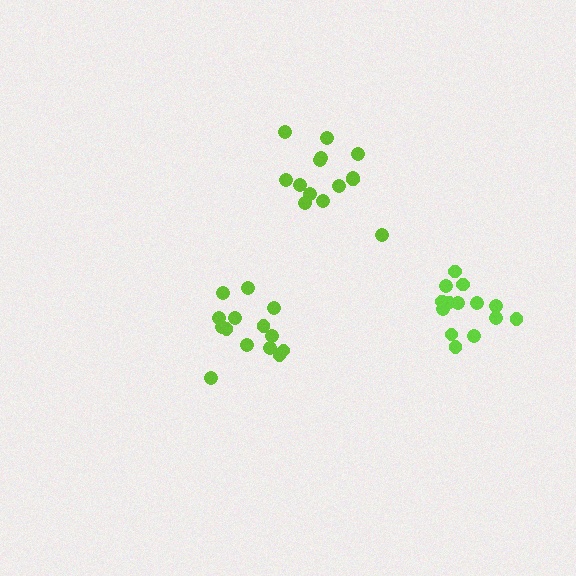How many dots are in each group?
Group 1: 14 dots, Group 2: 14 dots, Group 3: 14 dots (42 total).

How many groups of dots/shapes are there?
There are 3 groups.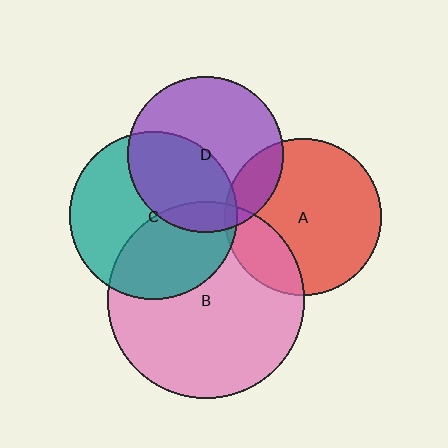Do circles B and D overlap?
Yes.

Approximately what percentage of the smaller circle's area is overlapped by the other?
Approximately 10%.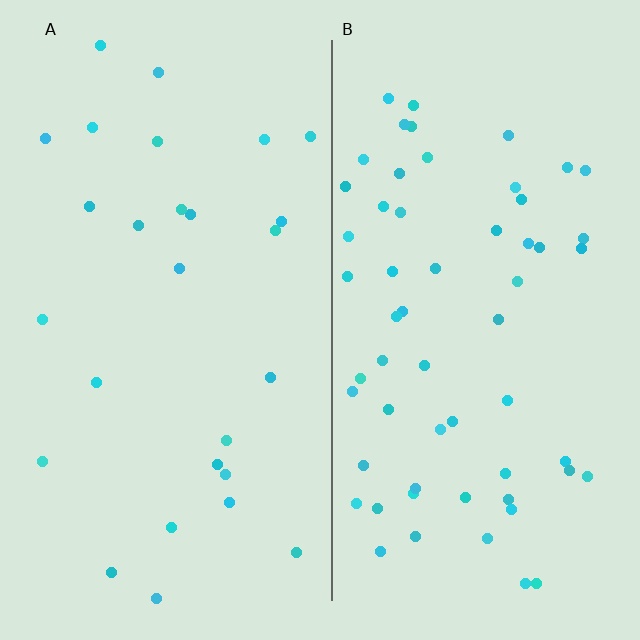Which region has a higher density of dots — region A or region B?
B (the right).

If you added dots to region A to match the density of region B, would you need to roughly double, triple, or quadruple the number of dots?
Approximately double.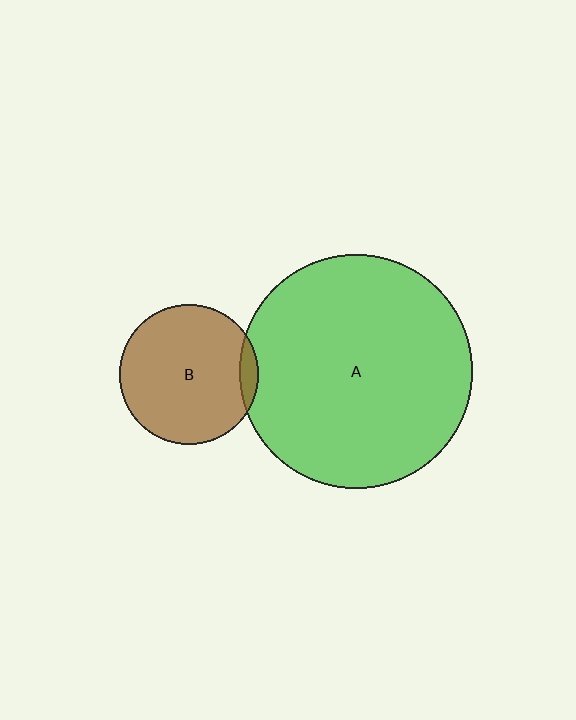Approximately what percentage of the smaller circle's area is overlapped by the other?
Approximately 5%.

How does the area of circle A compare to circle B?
Approximately 2.8 times.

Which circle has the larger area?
Circle A (green).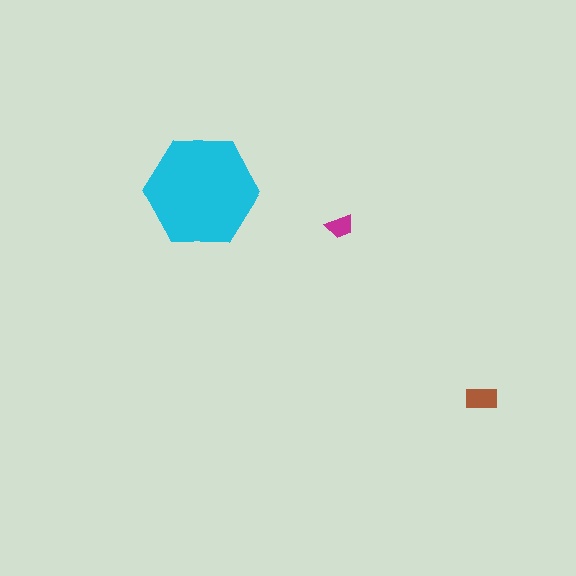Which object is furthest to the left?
The cyan hexagon is leftmost.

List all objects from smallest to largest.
The magenta trapezoid, the brown rectangle, the cyan hexagon.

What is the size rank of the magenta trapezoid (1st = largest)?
3rd.